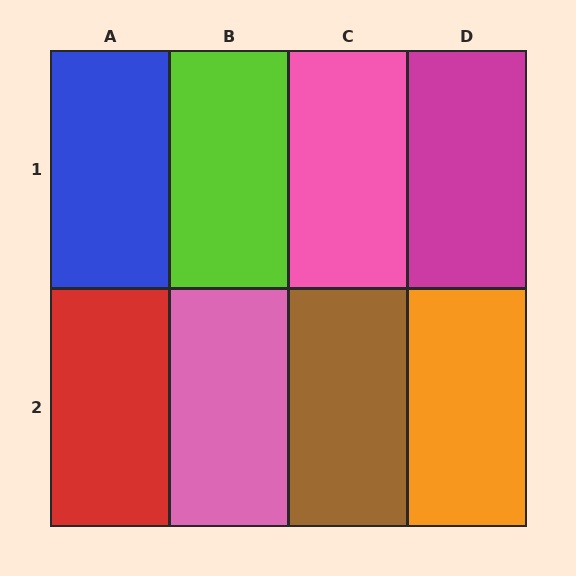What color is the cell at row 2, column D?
Orange.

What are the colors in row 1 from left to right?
Blue, lime, pink, magenta.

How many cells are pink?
2 cells are pink.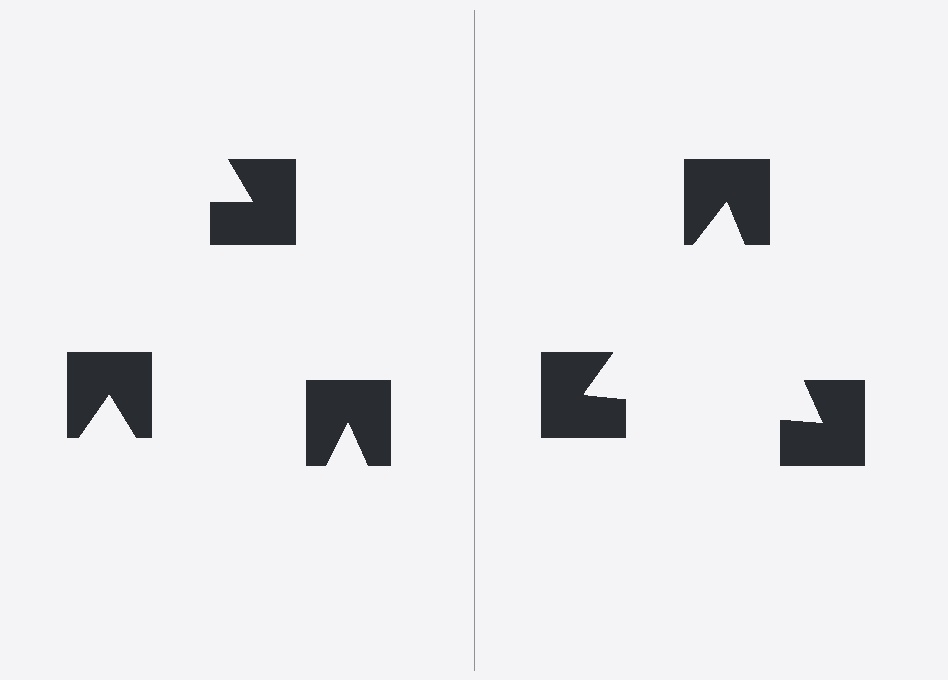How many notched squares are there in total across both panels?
6 — 3 on each side.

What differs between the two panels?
The notched squares are positioned identically on both sides; only the wedge orientations differ. On the right they align to a triangle; on the left they are misaligned.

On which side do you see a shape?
An illusory triangle appears on the right side. On the left side the wedge cuts are rotated, so no coherent shape forms.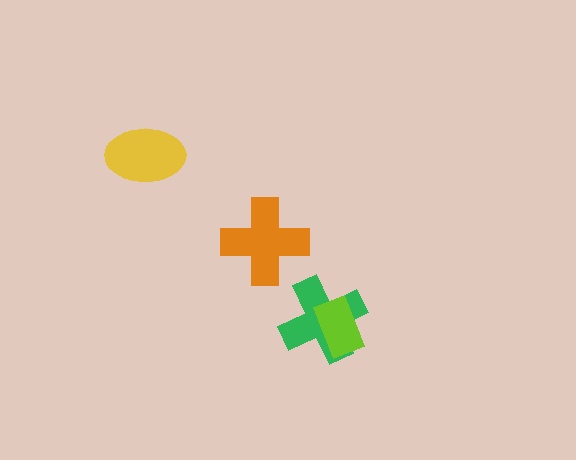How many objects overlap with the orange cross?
0 objects overlap with the orange cross.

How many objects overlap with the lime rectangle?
1 object overlaps with the lime rectangle.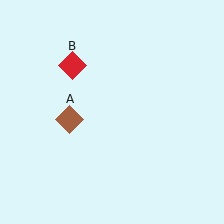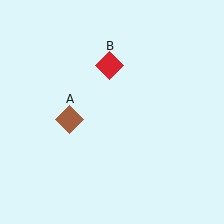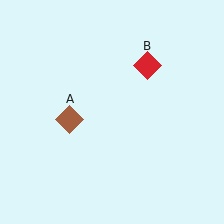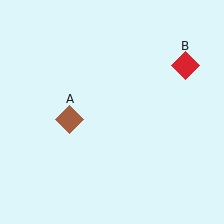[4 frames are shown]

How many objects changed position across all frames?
1 object changed position: red diamond (object B).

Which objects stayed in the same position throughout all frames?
Brown diamond (object A) remained stationary.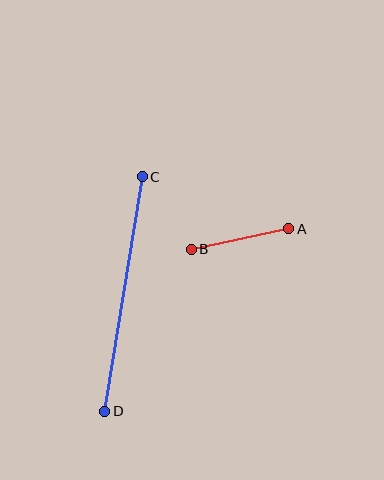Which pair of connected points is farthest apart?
Points C and D are farthest apart.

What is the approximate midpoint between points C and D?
The midpoint is at approximately (123, 294) pixels.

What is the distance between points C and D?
The distance is approximately 238 pixels.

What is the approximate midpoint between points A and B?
The midpoint is at approximately (240, 239) pixels.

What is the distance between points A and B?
The distance is approximately 100 pixels.